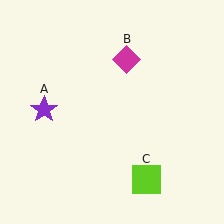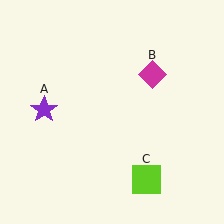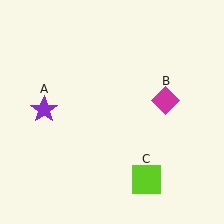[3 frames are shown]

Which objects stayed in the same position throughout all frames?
Purple star (object A) and lime square (object C) remained stationary.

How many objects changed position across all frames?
1 object changed position: magenta diamond (object B).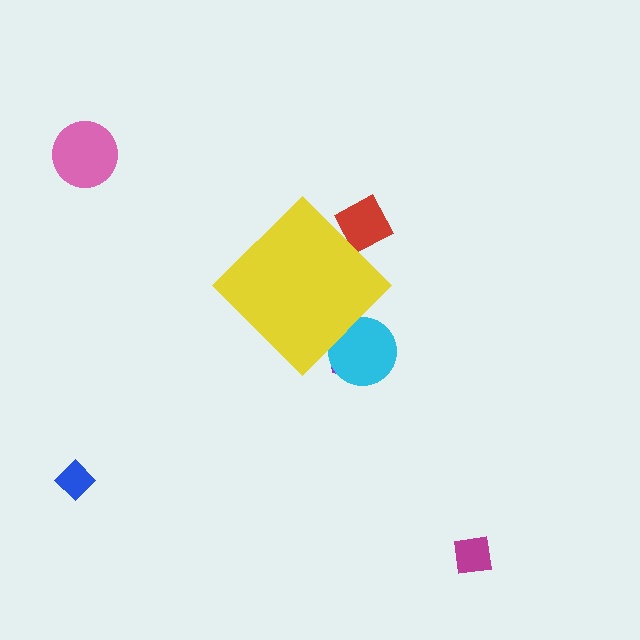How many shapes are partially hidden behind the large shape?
3 shapes are partially hidden.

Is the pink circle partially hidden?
No, the pink circle is fully visible.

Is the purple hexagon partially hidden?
Yes, the purple hexagon is partially hidden behind the yellow diamond.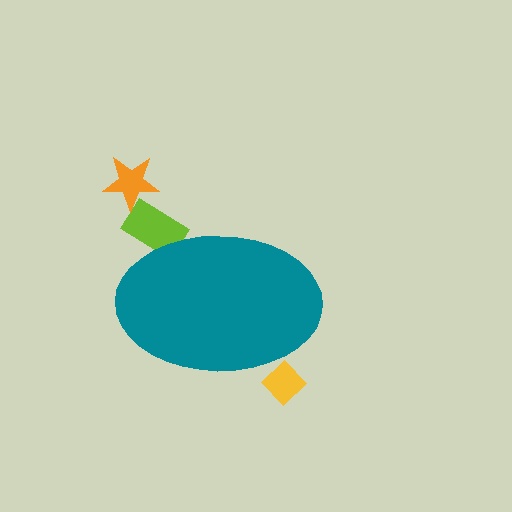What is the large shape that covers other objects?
A teal ellipse.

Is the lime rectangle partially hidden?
Yes, the lime rectangle is partially hidden behind the teal ellipse.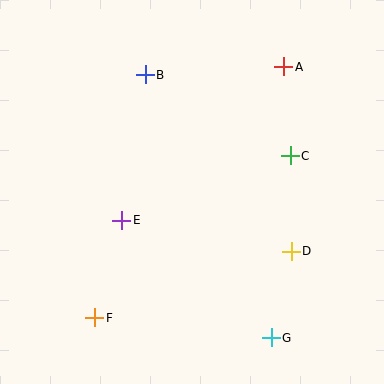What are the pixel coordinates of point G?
Point G is at (271, 338).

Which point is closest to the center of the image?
Point E at (122, 220) is closest to the center.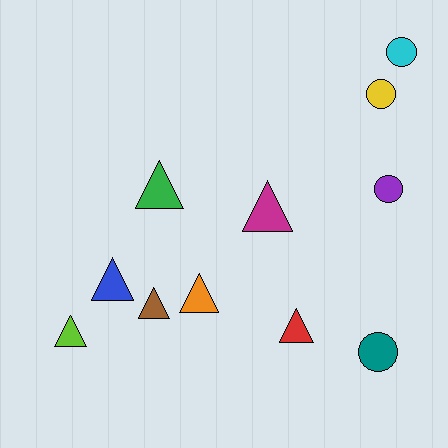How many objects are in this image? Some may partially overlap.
There are 11 objects.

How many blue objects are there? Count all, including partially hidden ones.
There is 1 blue object.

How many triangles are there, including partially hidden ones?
There are 7 triangles.